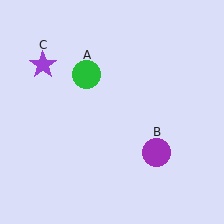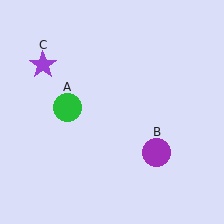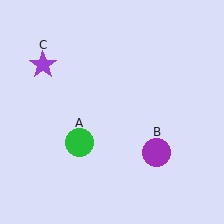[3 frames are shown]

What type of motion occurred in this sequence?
The green circle (object A) rotated counterclockwise around the center of the scene.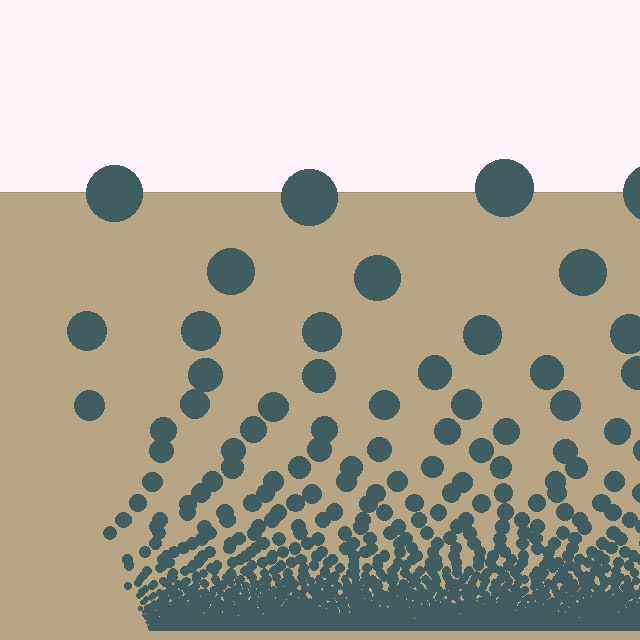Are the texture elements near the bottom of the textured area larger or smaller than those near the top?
Smaller. The gradient is inverted — elements near the bottom are smaller and denser.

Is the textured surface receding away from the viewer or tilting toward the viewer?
The surface appears to tilt toward the viewer. Texture elements get larger and sparser toward the top.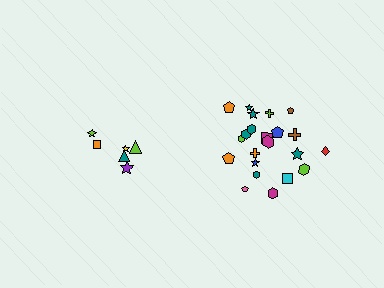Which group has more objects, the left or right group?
The right group.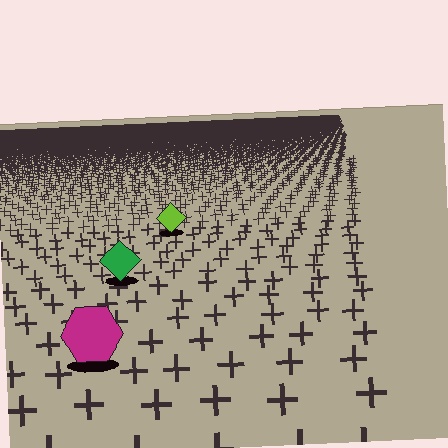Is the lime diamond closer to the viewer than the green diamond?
No. The green diamond is closer — you can tell from the texture gradient: the ground texture is coarser near it.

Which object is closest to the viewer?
The magenta hexagon is closest. The texture marks near it are larger and more spread out.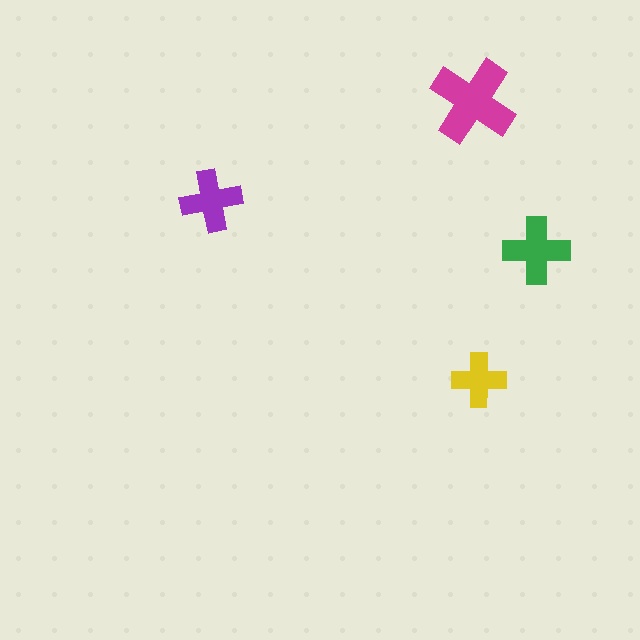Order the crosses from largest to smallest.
the magenta one, the green one, the purple one, the yellow one.